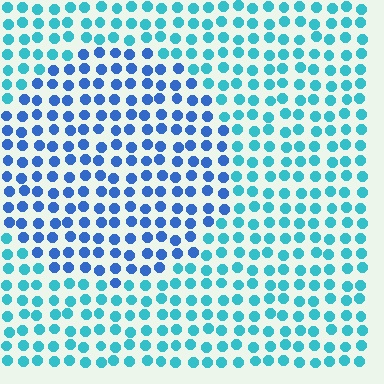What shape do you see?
I see a circle.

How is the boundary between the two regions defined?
The boundary is defined purely by a slight shift in hue (about 35 degrees). Spacing, size, and orientation are identical on both sides.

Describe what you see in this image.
The image is filled with small cyan elements in a uniform arrangement. A circle-shaped region is visible where the elements are tinted to a slightly different hue, forming a subtle color boundary.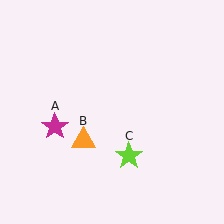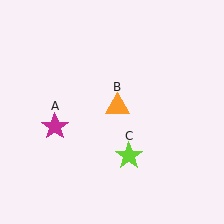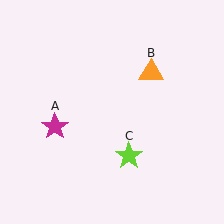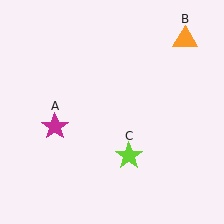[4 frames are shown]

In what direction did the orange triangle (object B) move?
The orange triangle (object B) moved up and to the right.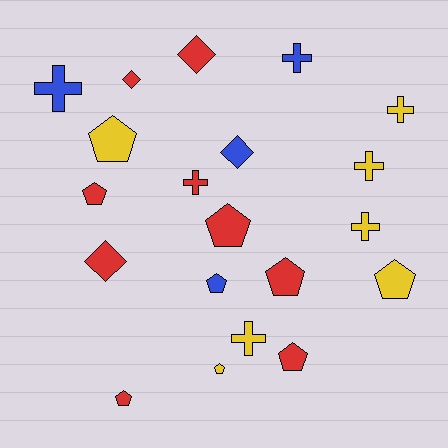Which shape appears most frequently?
Pentagon, with 9 objects.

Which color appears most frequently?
Red, with 9 objects.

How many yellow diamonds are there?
There are no yellow diamonds.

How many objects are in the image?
There are 20 objects.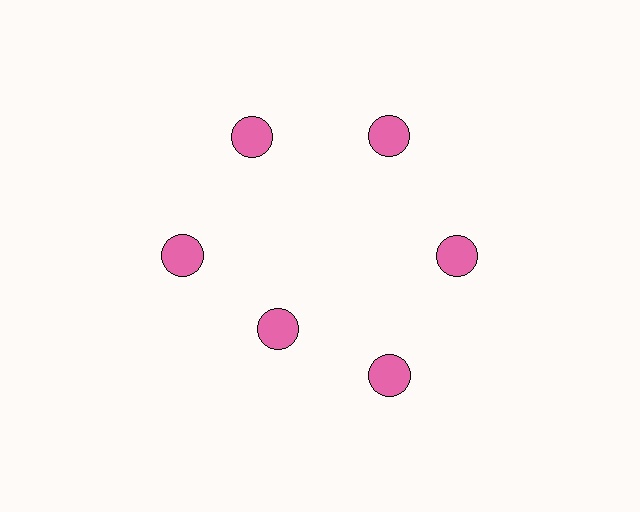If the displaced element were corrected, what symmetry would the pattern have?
It would have 6-fold rotational symmetry — the pattern would map onto itself every 60 degrees.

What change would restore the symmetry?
The symmetry would be restored by moving it outward, back onto the ring so that all 6 circles sit at equal angles and equal distance from the center.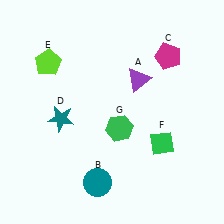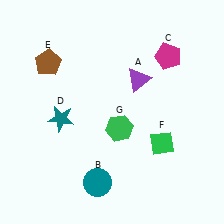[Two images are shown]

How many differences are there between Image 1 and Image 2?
There is 1 difference between the two images.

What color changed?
The pentagon (E) changed from lime in Image 1 to brown in Image 2.